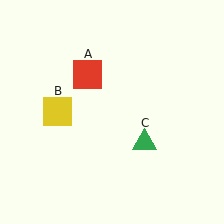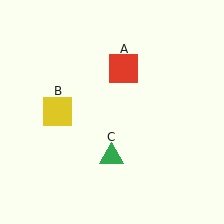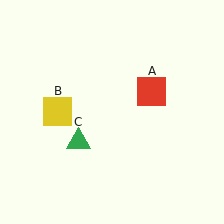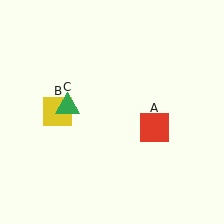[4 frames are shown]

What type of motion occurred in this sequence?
The red square (object A), green triangle (object C) rotated clockwise around the center of the scene.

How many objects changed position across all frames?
2 objects changed position: red square (object A), green triangle (object C).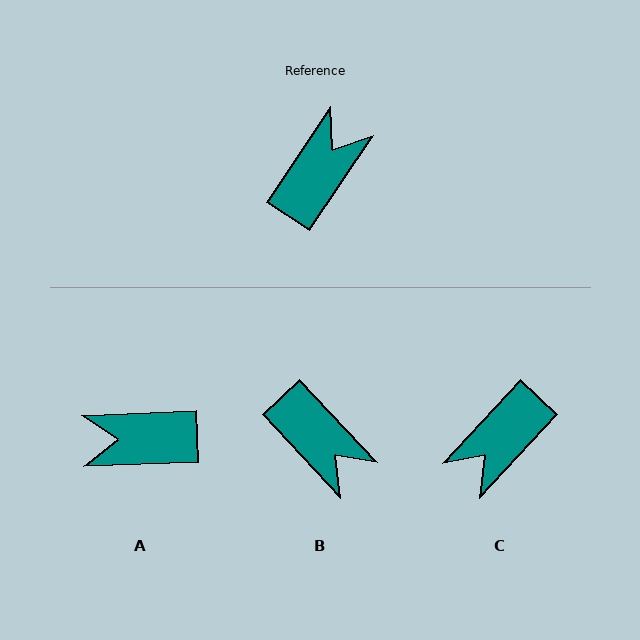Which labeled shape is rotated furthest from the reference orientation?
C, about 171 degrees away.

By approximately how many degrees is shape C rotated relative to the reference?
Approximately 171 degrees counter-clockwise.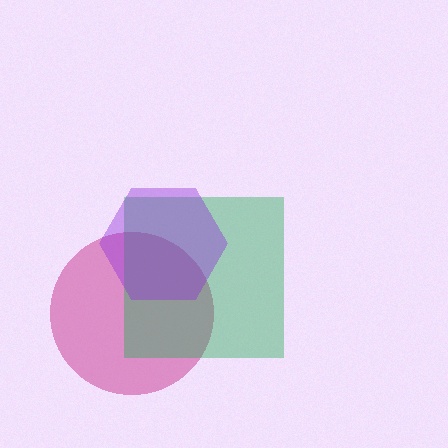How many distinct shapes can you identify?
There are 3 distinct shapes: a magenta circle, a green square, a purple hexagon.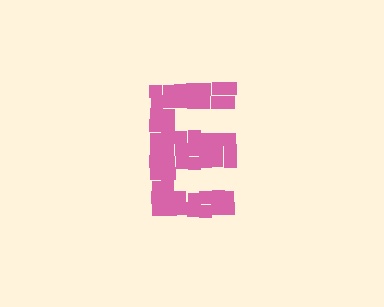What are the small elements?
The small elements are squares.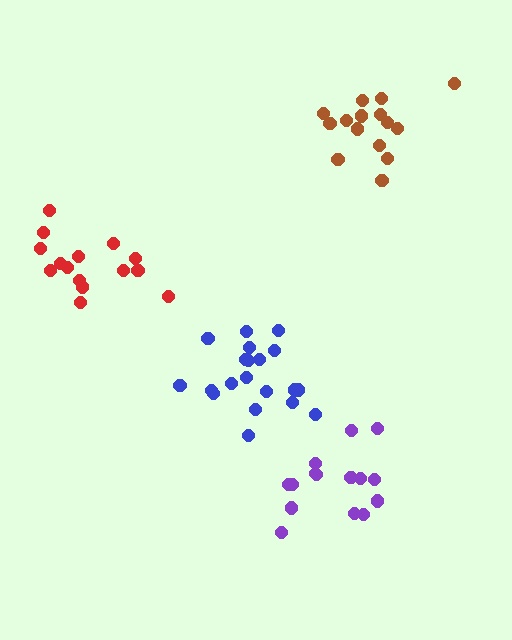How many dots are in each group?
Group 1: 15 dots, Group 2: 15 dots, Group 3: 20 dots, Group 4: 15 dots (65 total).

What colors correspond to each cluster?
The clusters are colored: purple, red, blue, brown.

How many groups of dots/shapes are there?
There are 4 groups.